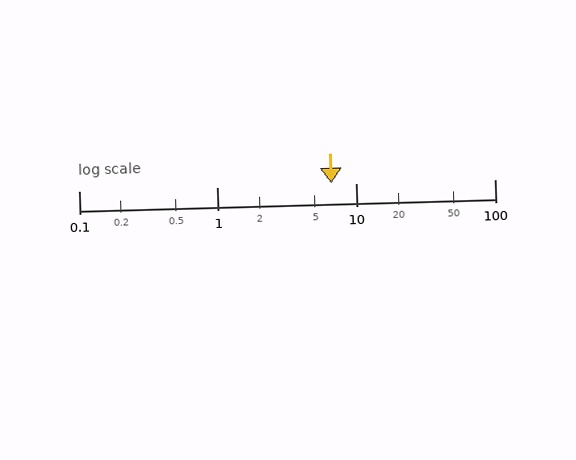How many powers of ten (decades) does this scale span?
The scale spans 3 decades, from 0.1 to 100.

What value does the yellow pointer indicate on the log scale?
The pointer indicates approximately 6.6.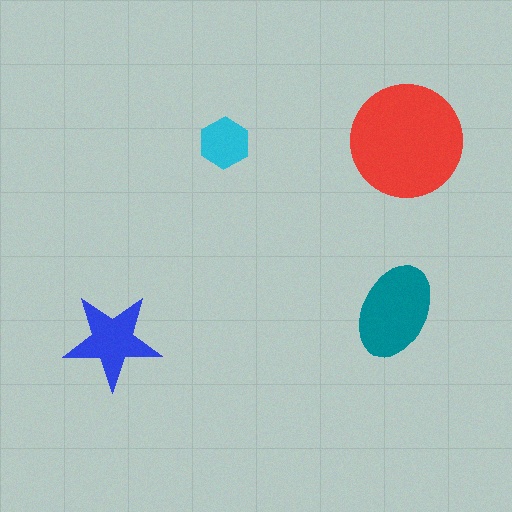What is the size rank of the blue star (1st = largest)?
3rd.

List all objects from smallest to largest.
The cyan hexagon, the blue star, the teal ellipse, the red circle.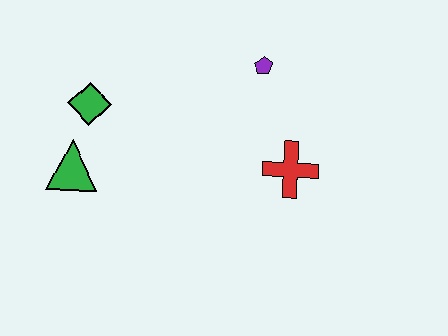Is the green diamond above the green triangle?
Yes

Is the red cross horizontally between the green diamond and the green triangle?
No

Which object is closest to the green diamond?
The green triangle is closest to the green diamond.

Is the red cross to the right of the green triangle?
Yes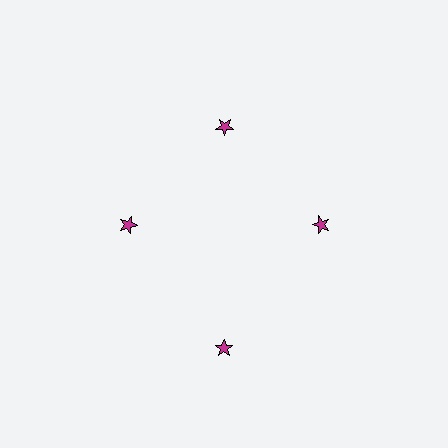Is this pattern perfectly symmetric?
No. The 4 magenta stars are arranged in a ring, but one element near the 6 o'clock position is pushed outward from the center, breaking the 4-fold rotational symmetry.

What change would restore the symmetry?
The symmetry would be restored by moving it inward, back onto the ring so that all 4 stars sit at equal angles and equal distance from the center.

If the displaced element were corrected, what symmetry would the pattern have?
It would have 4-fold rotational symmetry — the pattern would map onto itself every 90 degrees.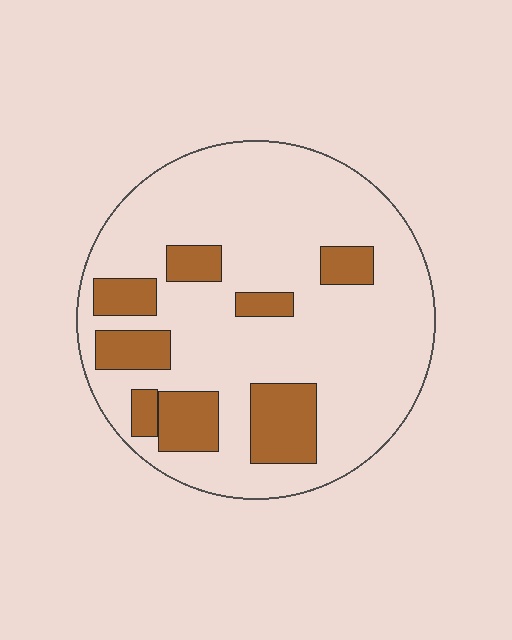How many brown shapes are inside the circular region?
8.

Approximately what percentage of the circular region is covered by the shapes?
Approximately 20%.